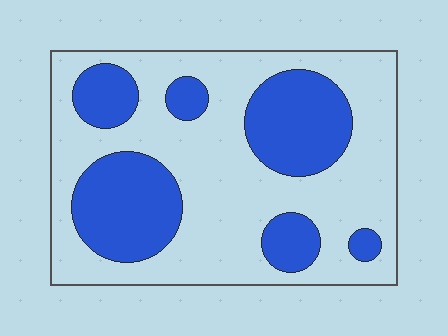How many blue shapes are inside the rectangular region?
6.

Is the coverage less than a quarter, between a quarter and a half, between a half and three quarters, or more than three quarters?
Between a quarter and a half.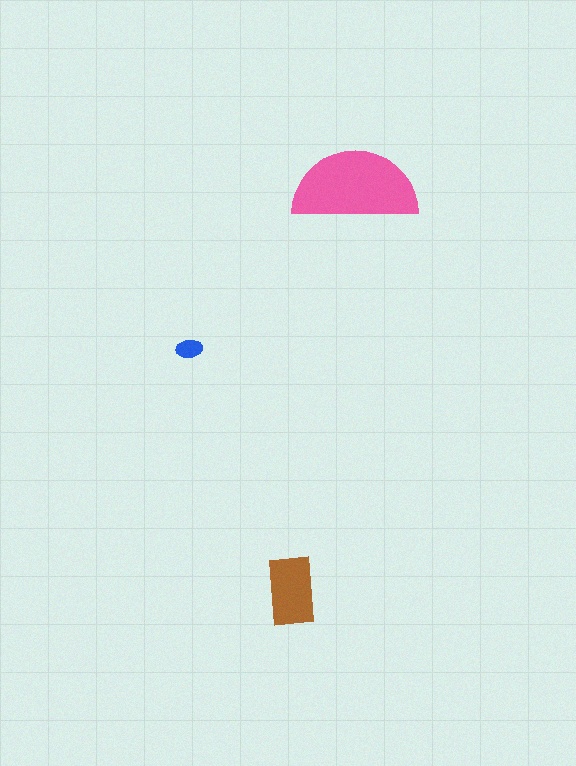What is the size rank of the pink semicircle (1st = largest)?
1st.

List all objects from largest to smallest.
The pink semicircle, the brown rectangle, the blue ellipse.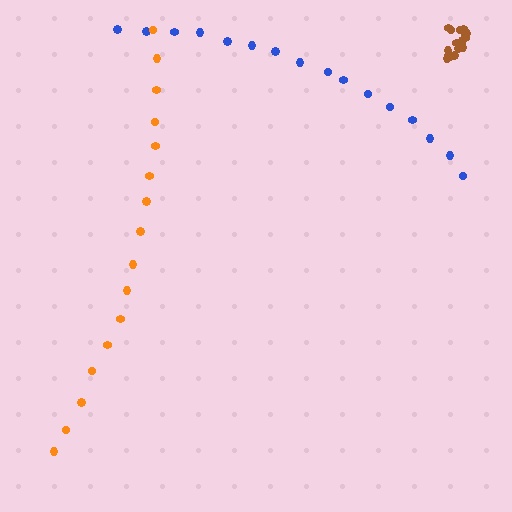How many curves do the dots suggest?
There are 3 distinct paths.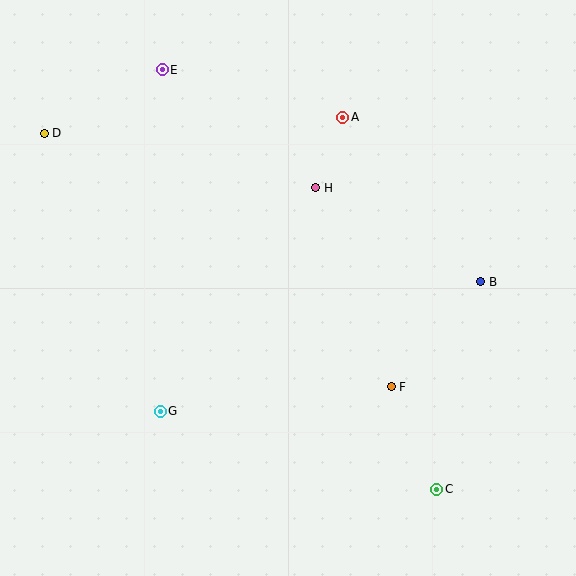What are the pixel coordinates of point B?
Point B is at (481, 282).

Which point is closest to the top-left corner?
Point D is closest to the top-left corner.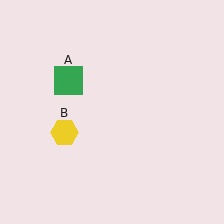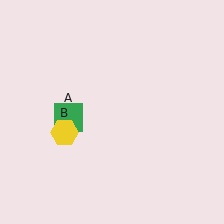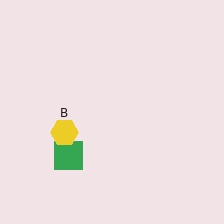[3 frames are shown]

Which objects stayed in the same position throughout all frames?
Yellow hexagon (object B) remained stationary.